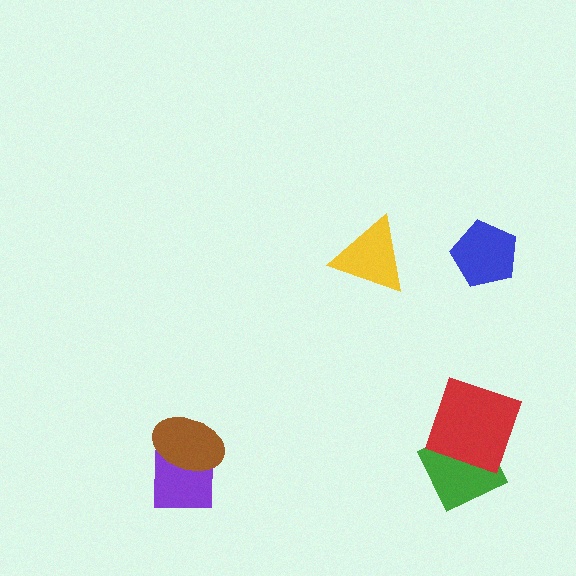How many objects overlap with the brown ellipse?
1 object overlaps with the brown ellipse.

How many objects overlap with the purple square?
1 object overlaps with the purple square.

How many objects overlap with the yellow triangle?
0 objects overlap with the yellow triangle.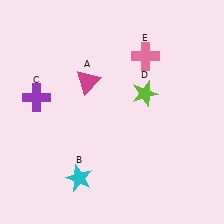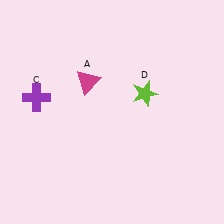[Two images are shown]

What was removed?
The cyan star (B), the pink cross (E) were removed in Image 2.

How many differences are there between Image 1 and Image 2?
There are 2 differences between the two images.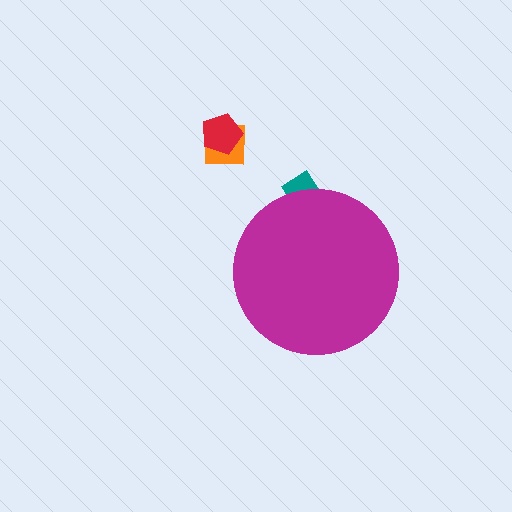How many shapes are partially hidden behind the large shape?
1 shape is partially hidden.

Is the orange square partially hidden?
No, the orange square is fully visible.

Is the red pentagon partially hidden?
No, the red pentagon is fully visible.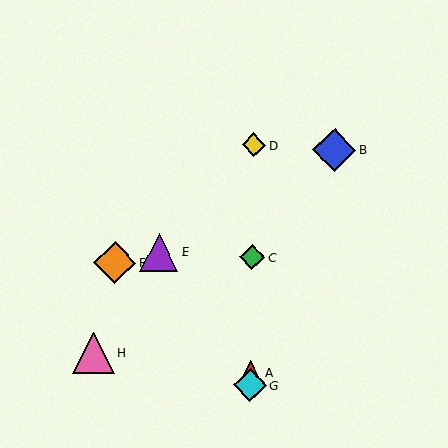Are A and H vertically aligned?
No, A is at x≈251 and H is at x≈93.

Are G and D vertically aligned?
Yes, both are at x≈250.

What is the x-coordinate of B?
Object B is at x≈334.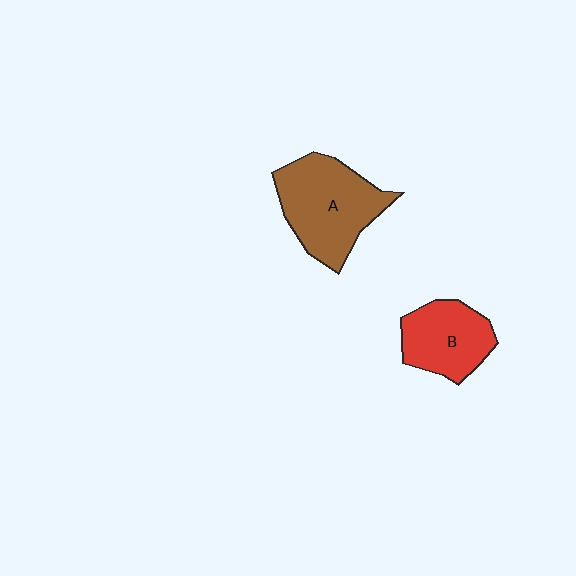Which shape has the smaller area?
Shape B (red).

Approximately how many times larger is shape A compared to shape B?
Approximately 1.4 times.